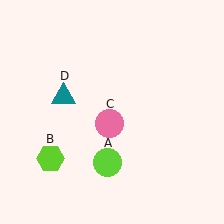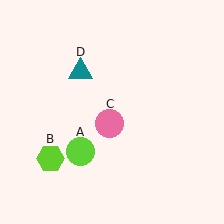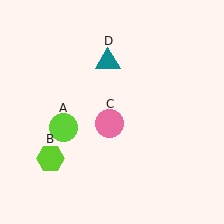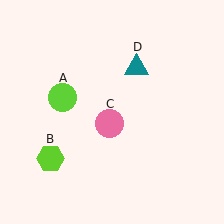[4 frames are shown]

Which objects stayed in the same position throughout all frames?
Lime hexagon (object B) and pink circle (object C) remained stationary.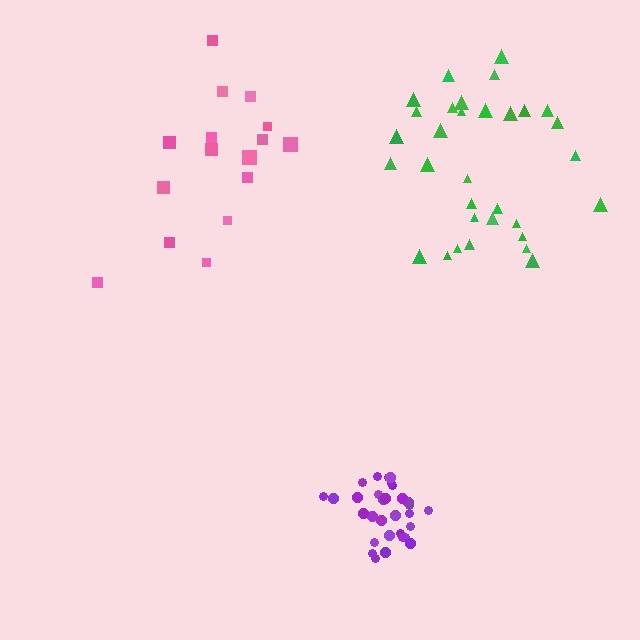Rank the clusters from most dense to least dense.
purple, green, pink.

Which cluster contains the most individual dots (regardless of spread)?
Green (32).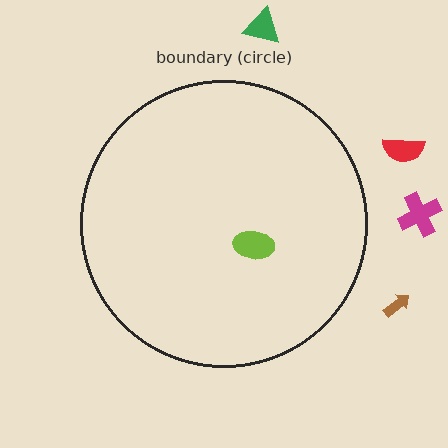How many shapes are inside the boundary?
1 inside, 4 outside.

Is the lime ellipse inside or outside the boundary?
Inside.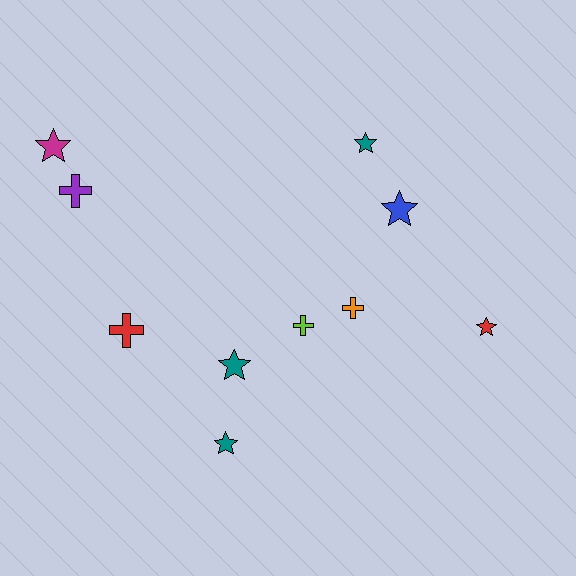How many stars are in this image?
There are 6 stars.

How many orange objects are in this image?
There is 1 orange object.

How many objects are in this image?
There are 10 objects.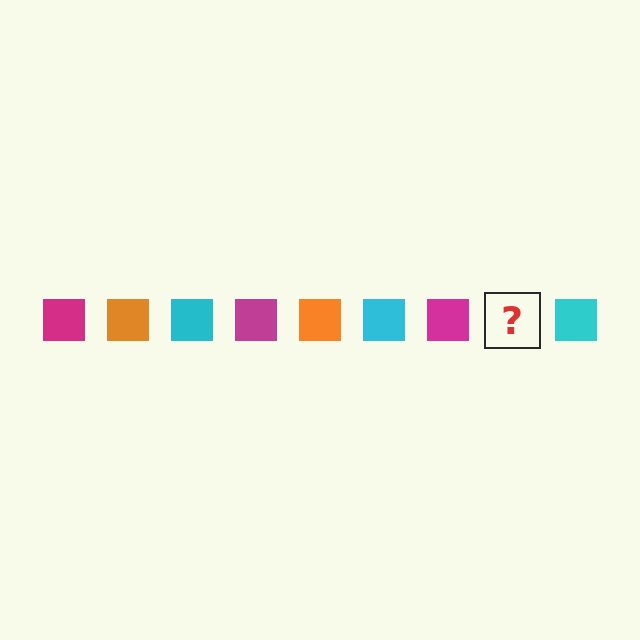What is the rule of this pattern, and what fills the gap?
The rule is that the pattern cycles through magenta, orange, cyan squares. The gap should be filled with an orange square.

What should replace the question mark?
The question mark should be replaced with an orange square.